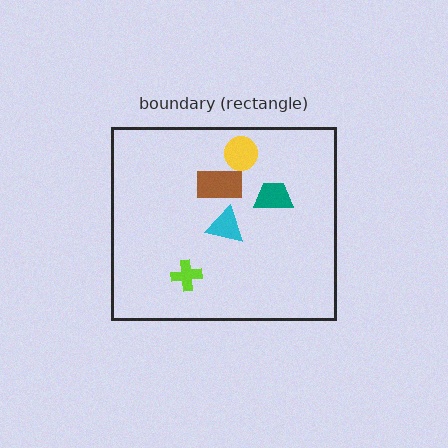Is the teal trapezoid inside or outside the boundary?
Inside.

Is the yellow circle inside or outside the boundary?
Inside.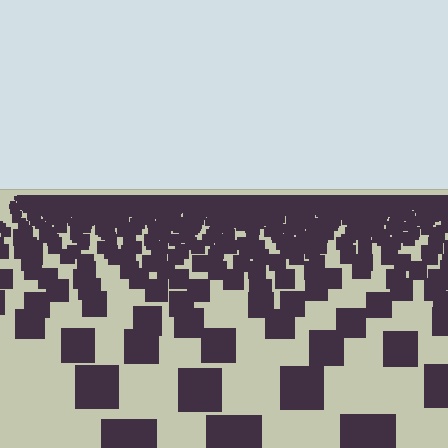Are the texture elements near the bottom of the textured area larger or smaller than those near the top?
Larger. Near the bottom, elements are closer to the viewer and appear at a bigger on-screen size.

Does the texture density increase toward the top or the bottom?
Density increases toward the top.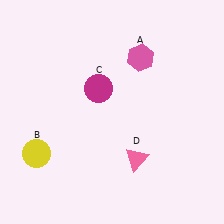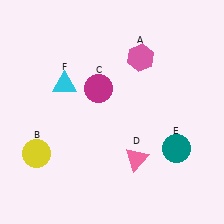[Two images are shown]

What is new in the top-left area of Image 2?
A cyan triangle (F) was added in the top-left area of Image 2.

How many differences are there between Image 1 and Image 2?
There are 2 differences between the two images.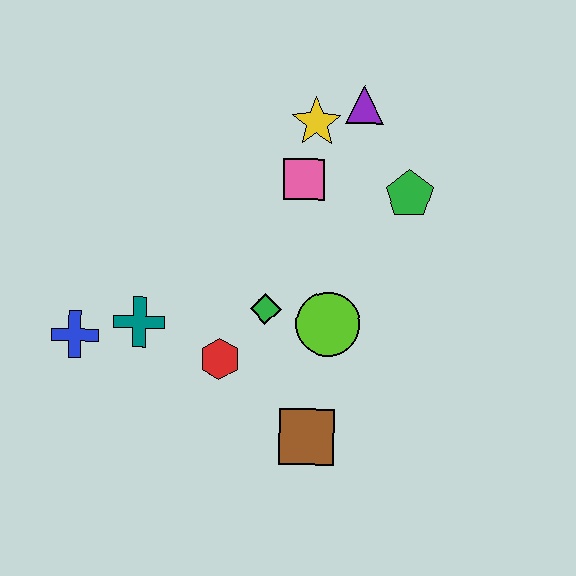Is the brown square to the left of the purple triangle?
Yes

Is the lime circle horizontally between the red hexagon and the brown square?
No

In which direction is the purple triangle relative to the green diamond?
The purple triangle is above the green diamond.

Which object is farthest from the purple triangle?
The blue cross is farthest from the purple triangle.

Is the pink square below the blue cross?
No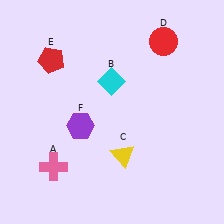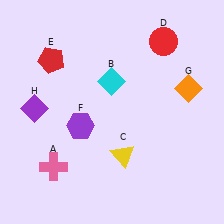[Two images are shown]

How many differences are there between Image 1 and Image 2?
There are 2 differences between the two images.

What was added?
An orange diamond (G), a purple diamond (H) were added in Image 2.